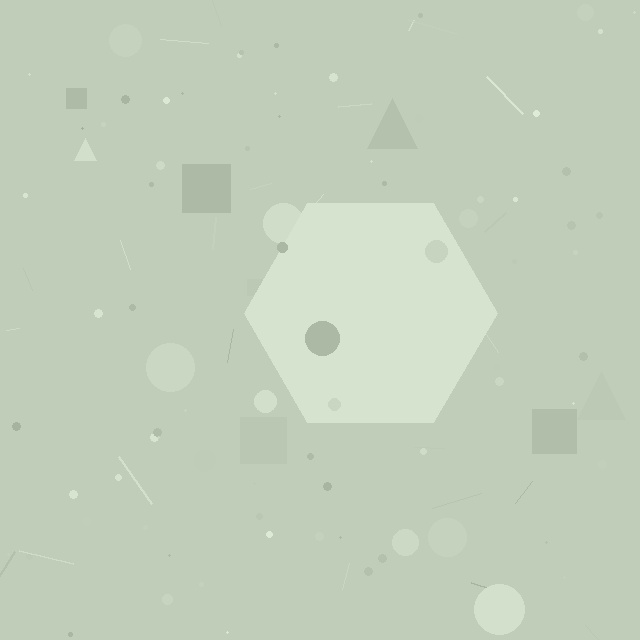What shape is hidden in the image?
A hexagon is hidden in the image.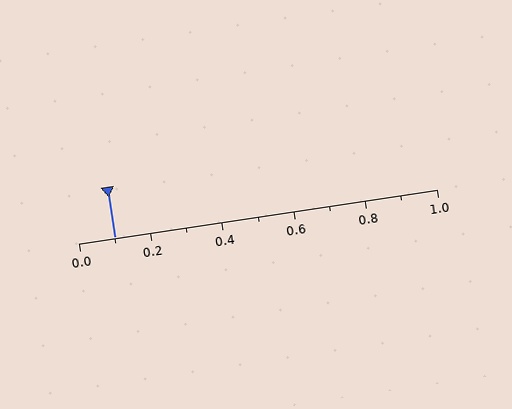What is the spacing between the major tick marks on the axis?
The major ticks are spaced 0.2 apart.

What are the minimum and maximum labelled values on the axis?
The axis runs from 0.0 to 1.0.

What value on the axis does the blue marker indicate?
The marker indicates approximately 0.1.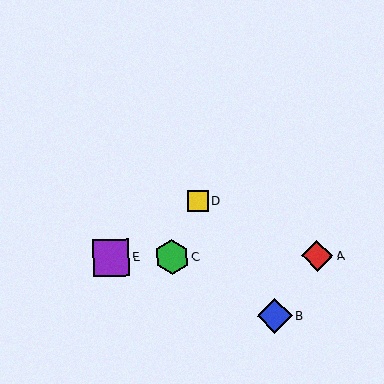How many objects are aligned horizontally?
3 objects (A, C, E) are aligned horizontally.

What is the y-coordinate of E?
Object E is at y≈257.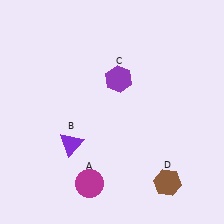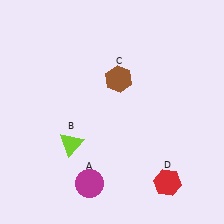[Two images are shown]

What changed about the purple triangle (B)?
In Image 1, B is purple. In Image 2, it changed to lime.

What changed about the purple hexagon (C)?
In Image 1, C is purple. In Image 2, it changed to brown.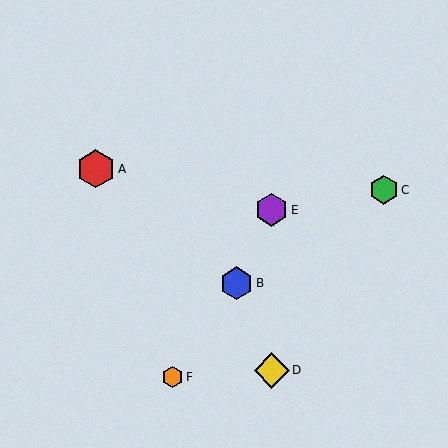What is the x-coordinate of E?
Object E is at x≈272.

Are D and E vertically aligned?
Yes, both are at x≈272.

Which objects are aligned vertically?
Objects D, E are aligned vertically.